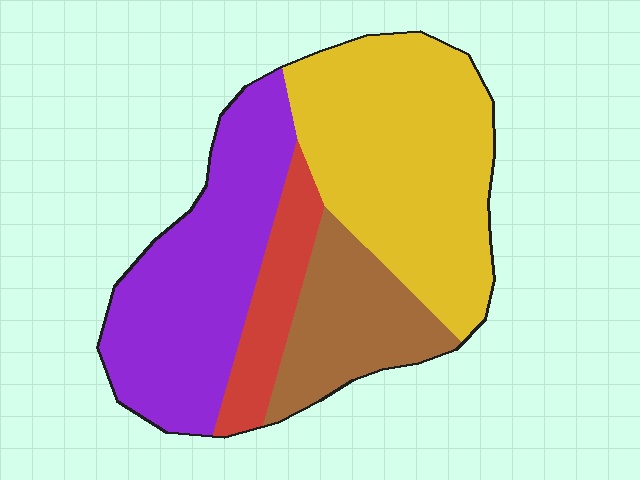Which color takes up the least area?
Red, at roughly 10%.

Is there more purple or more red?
Purple.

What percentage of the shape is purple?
Purple covers roughly 35% of the shape.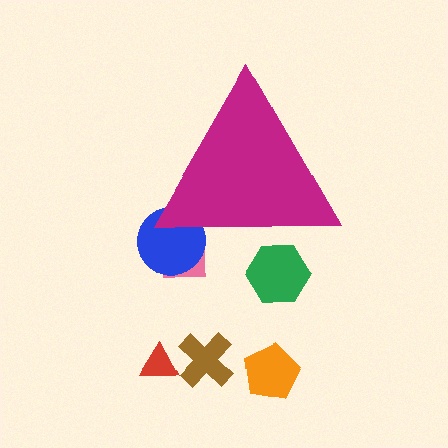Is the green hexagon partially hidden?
Yes, the green hexagon is partially hidden behind the magenta triangle.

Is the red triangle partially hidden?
No, the red triangle is fully visible.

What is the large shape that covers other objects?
A magenta triangle.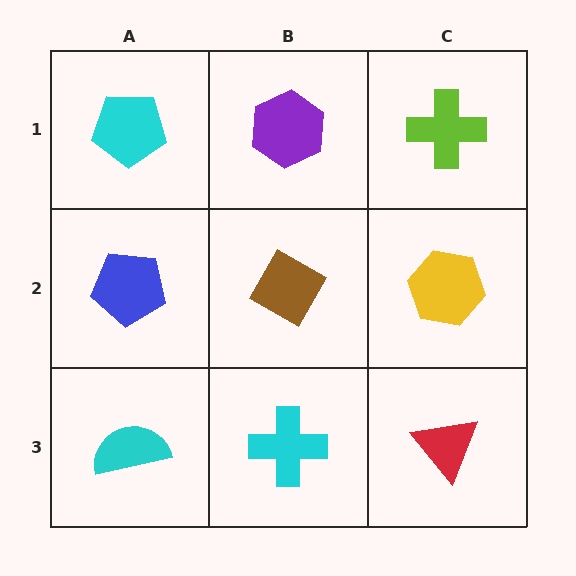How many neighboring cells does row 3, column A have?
2.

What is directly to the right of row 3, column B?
A red triangle.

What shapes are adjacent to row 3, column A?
A blue pentagon (row 2, column A), a cyan cross (row 3, column B).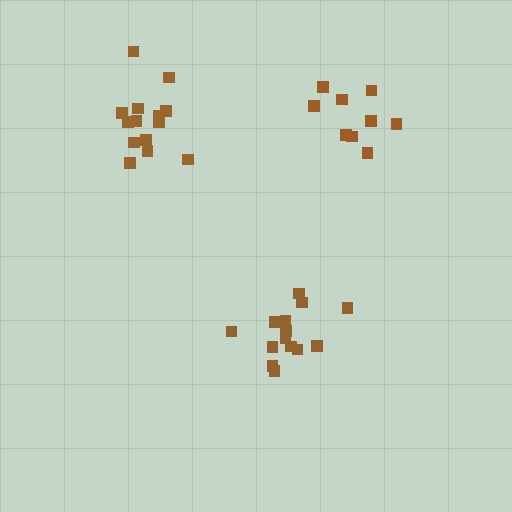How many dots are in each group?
Group 1: 9 dots, Group 2: 14 dots, Group 3: 14 dots (37 total).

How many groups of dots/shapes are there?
There are 3 groups.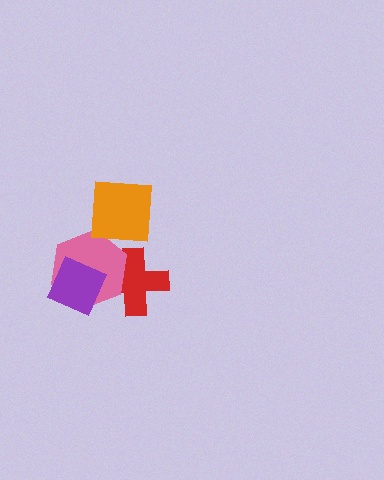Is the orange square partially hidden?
No, no other shape covers it.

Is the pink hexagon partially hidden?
Yes, it is partially covered by another shape.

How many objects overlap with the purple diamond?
2 objects overlap with the purple diamond.